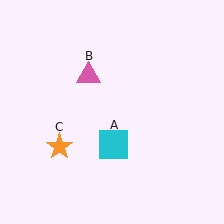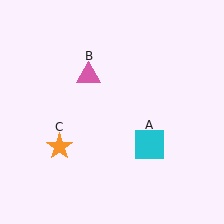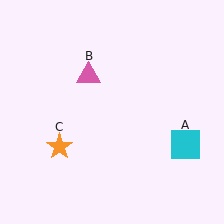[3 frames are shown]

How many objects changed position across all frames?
1 object changed position: cyan square (object A).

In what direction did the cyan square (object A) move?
The cyan square (object A) moved right.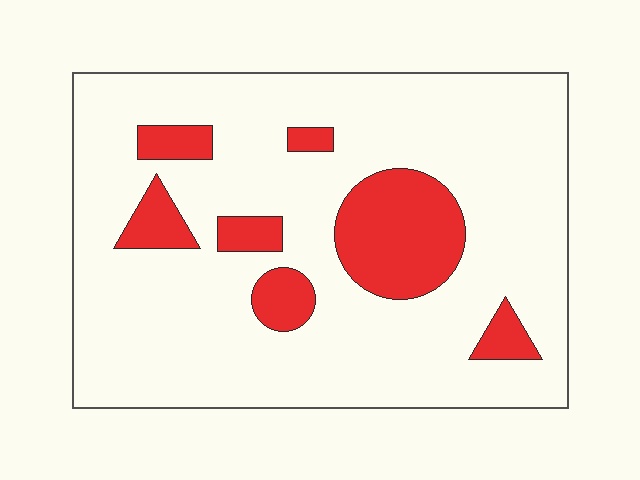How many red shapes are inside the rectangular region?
7.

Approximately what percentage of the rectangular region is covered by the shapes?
Approximately 15%.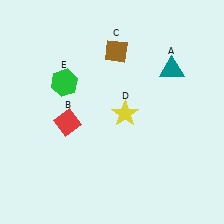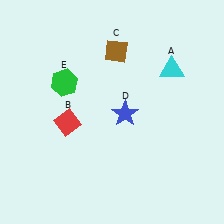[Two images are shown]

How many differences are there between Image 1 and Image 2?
There are 2 differences between the two images.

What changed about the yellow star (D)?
In Image 1, D is yellow. In Image 2, it changed to blue.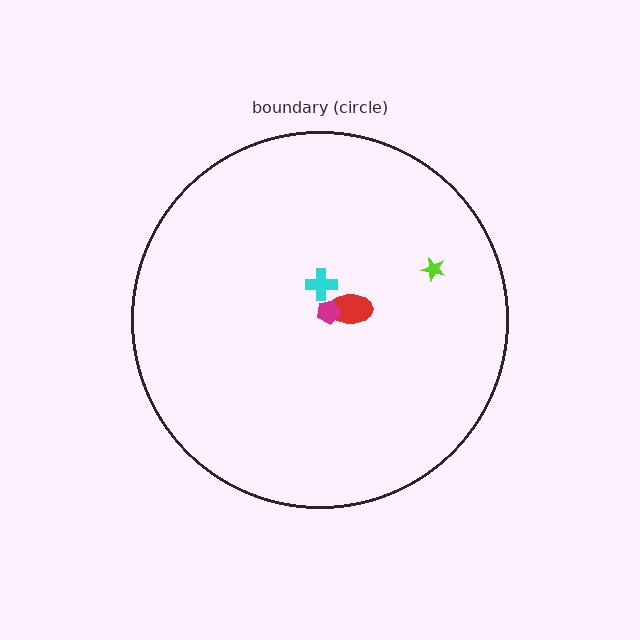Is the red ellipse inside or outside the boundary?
Inside.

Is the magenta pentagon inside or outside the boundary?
Inside.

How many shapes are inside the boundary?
4 inside, 0 outside.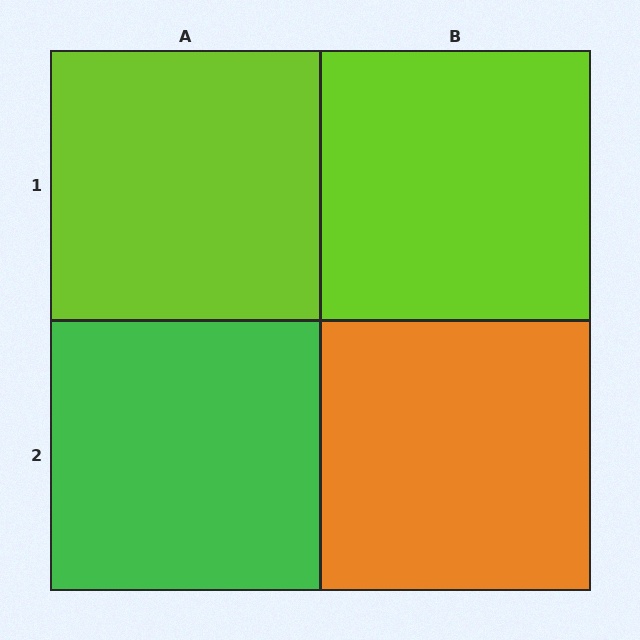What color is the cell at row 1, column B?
Lime.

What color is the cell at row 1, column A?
Lime.